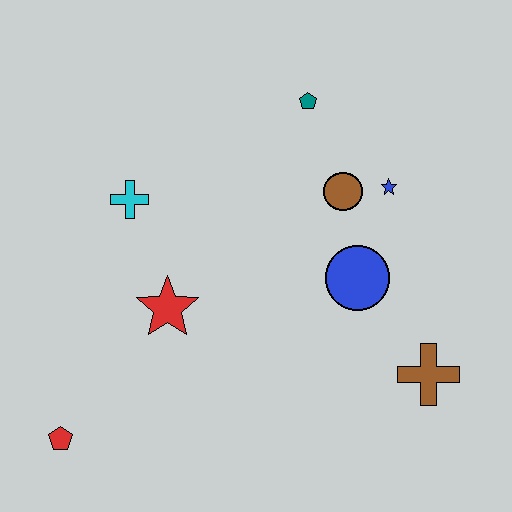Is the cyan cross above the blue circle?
Yes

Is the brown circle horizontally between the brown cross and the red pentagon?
Yes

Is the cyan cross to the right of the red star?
No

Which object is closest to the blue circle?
The brown circle is closest to the blue circle.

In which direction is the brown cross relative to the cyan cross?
The brown cross is to the right of the cyan cross.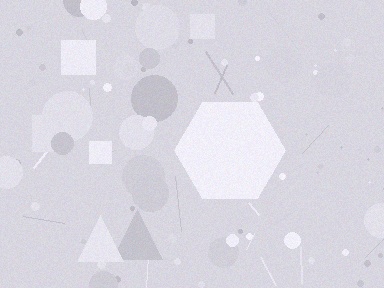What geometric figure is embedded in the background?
A hexagon is embedded in the background.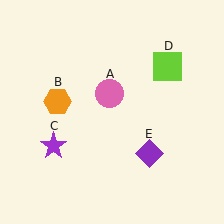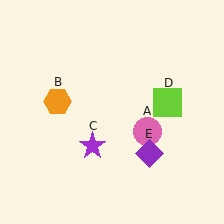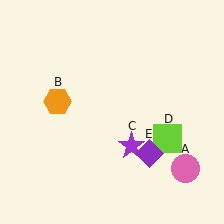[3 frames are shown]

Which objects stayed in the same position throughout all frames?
Orange hexagon (object B) and purple diamond (object E) remained stationary.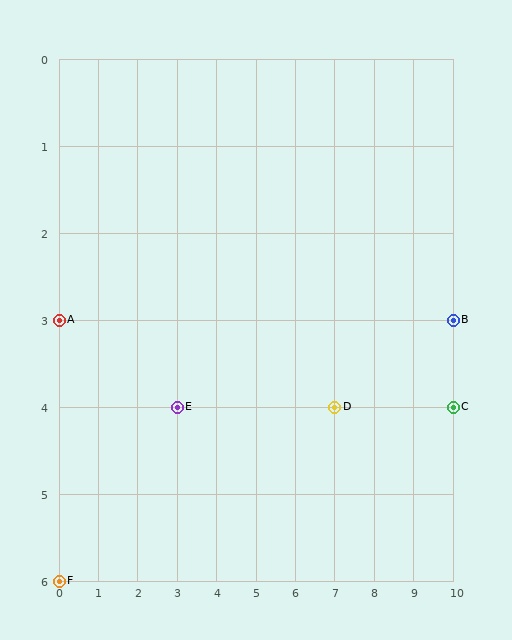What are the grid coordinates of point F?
Point F is at grid coordinates (0, 6).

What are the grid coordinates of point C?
Point C is at grid coordinates (10, 4).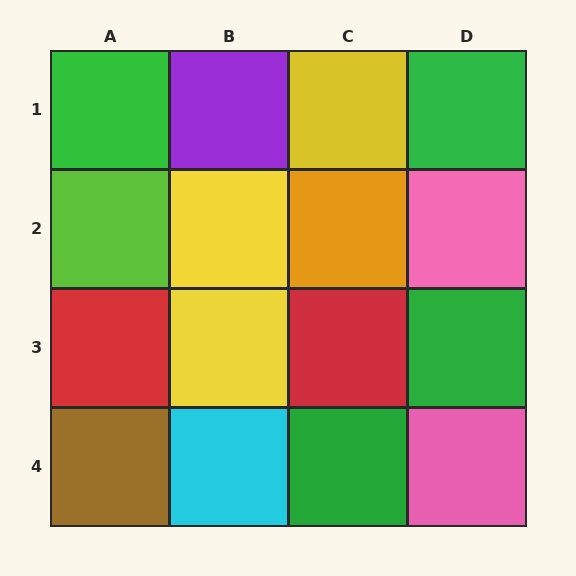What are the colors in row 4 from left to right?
Brown, cyan, green, pink.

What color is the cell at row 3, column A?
Red.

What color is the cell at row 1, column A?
Green.